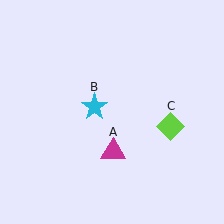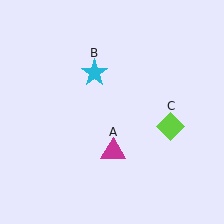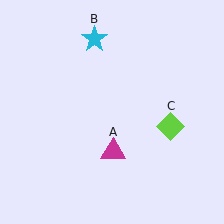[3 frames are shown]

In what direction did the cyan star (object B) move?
The cyan star (object B) moved up.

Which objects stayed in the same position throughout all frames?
Magenta triangle (object A) and lime diamond (object C) remained stationary.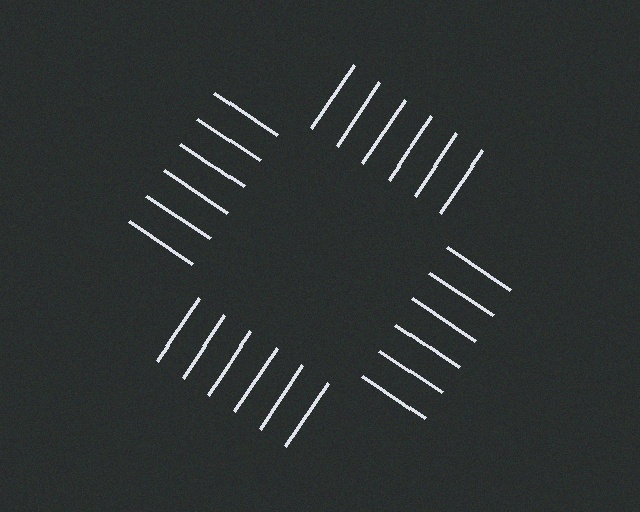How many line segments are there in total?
24 — 6 along each of the 4 edges.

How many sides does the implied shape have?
4 sides — the line-ends trace a square.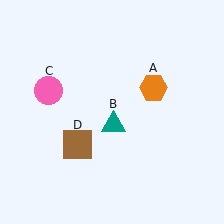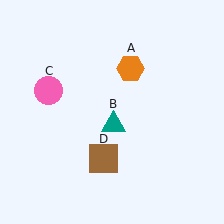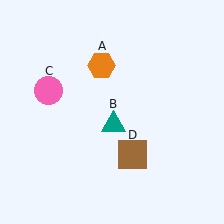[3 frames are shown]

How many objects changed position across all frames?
2 objects changed position: orange hexagon (object A), brown square (object D).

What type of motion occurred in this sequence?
The orange hexagon (object A), brown square (object D) rotated counterclockwise around the center of the scene.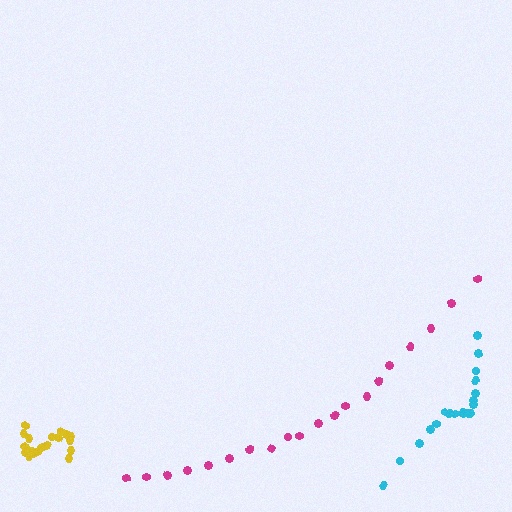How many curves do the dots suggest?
There are 3 distinct paths.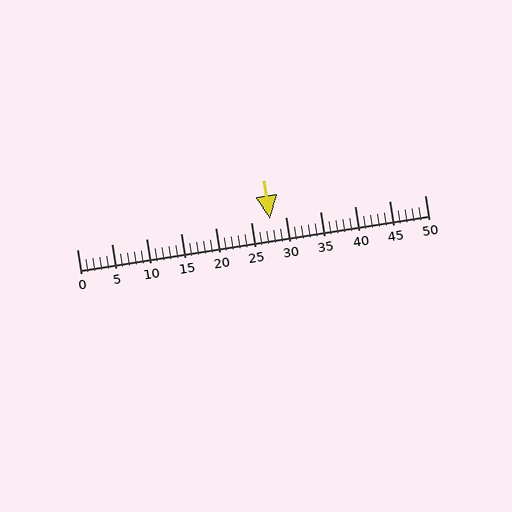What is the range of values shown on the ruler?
The ruler shows values from 0 to 50.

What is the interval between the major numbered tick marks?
The major tick marks are spaced 5 units apart.